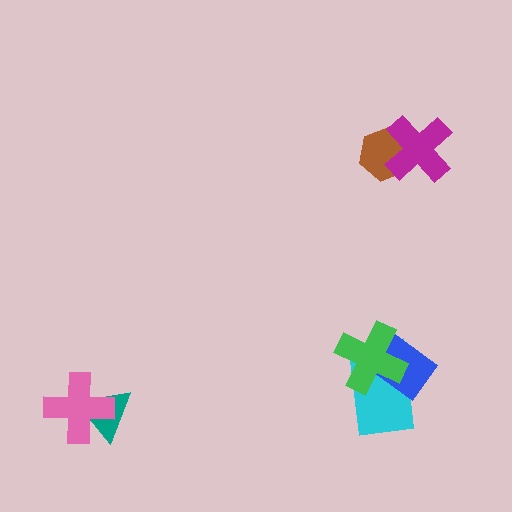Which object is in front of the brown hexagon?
The magenta cross is in front of the brown hexagon.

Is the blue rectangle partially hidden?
Yes, it is partially covered by another shape.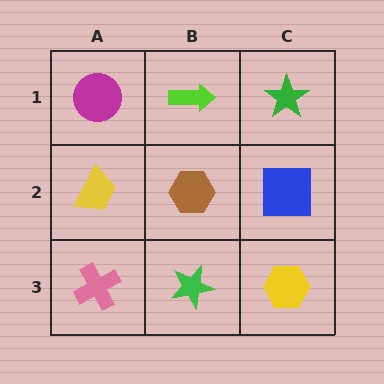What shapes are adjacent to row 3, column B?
A brown hexagon (row 2, column B), a pink cross (row 3, column A), a yellow hexagon (row 3, column C).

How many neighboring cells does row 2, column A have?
3.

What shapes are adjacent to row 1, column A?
A yellow trapezoid (row 2, column A), a lime arrow (row 1, column B).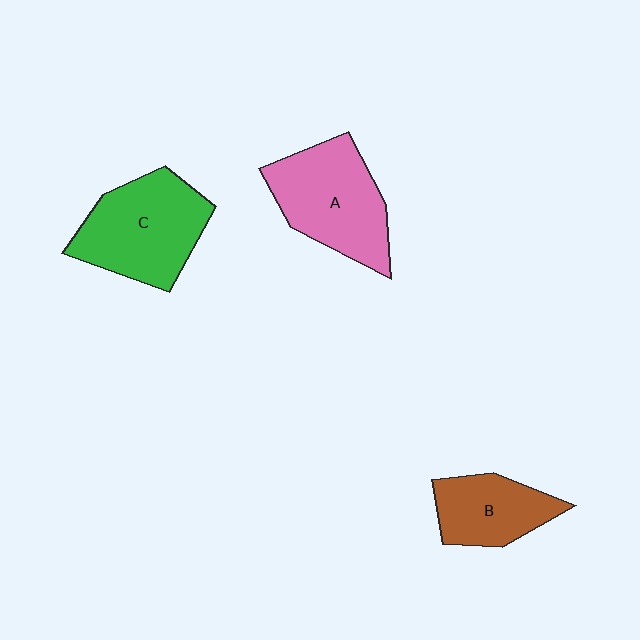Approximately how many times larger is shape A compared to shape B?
Approximately 1.5 times.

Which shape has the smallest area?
Shape B (brown).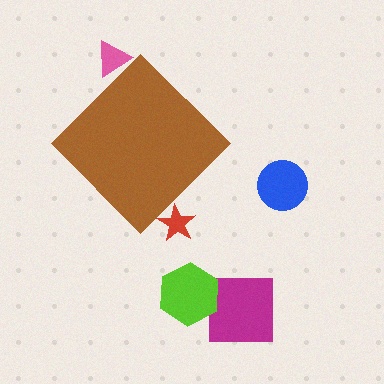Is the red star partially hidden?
Yes, the red star is partially hidden behind the brown diamond.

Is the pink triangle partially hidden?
Yes, the pink triangle is partially hidden behind the brown diamond.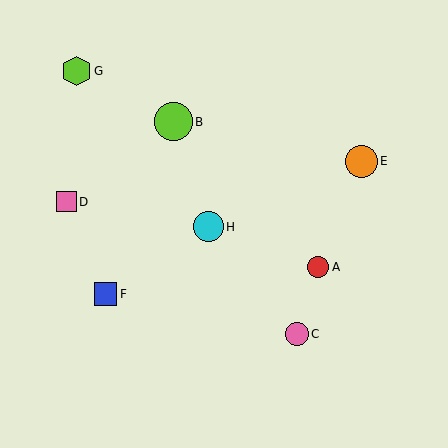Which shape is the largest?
The lime circle (labeled B) is the largest.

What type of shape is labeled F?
Shape F is a blue square.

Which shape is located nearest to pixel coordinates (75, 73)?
The lime hexagon (labeled G) at (76, 71) is nearest to that location.